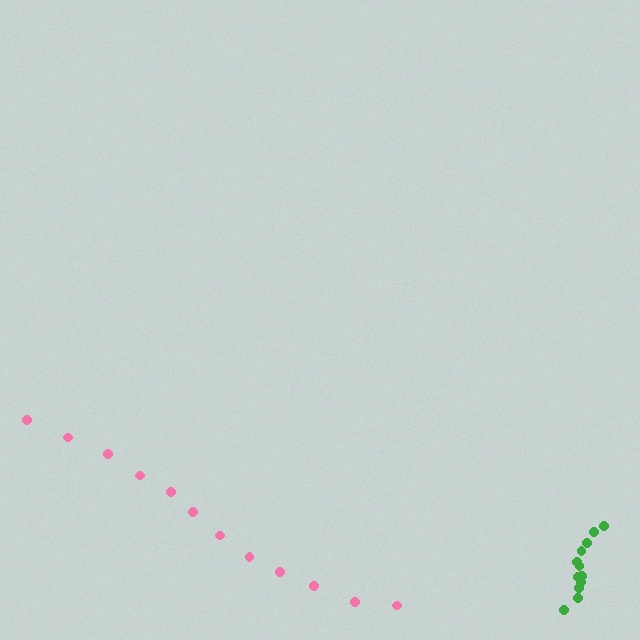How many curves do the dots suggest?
There are 2 distinct paths.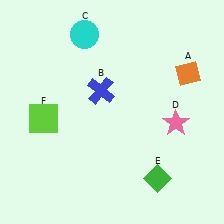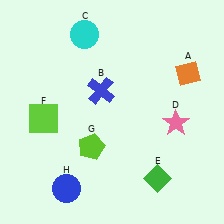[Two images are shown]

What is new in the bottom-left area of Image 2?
A blue circle (H) was added in the bottom-left area of Image 2.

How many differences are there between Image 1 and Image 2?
There are 2 differences between the two images.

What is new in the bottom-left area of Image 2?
A lime pentagon (G) was added in the bottom-left area of Image 2.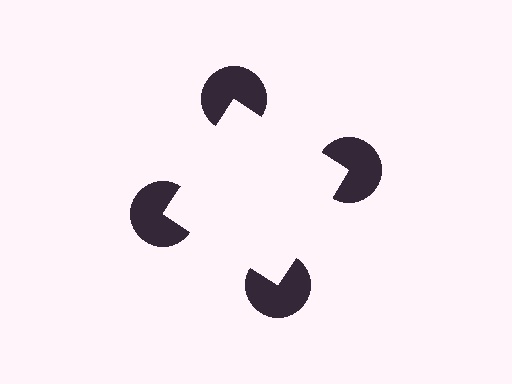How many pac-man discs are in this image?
There are 4 — one at each vertex of the illusory square.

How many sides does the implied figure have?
4 sides.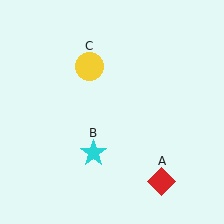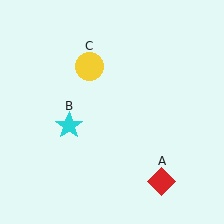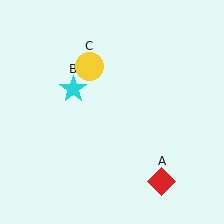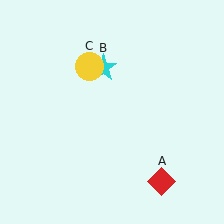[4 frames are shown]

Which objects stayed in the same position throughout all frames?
Red diamond (object A) and yellow circle (object C) remained stationary.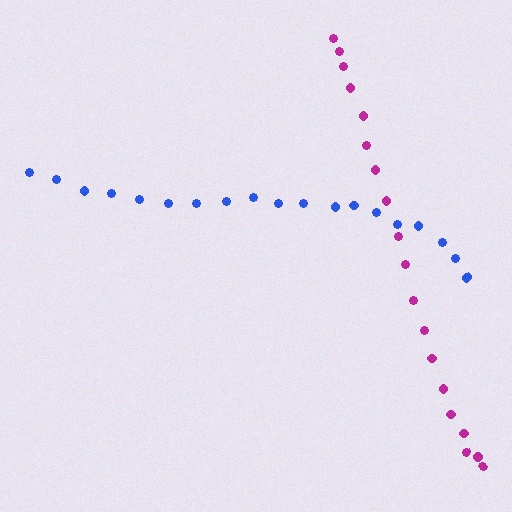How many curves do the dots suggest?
There are 2 distinct paths.